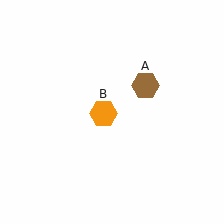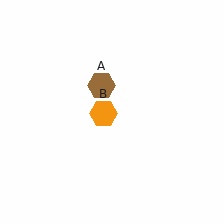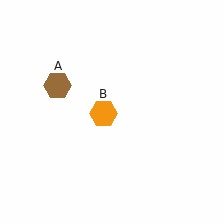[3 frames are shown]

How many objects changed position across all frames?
1 object changed position: brown hexagon (object A).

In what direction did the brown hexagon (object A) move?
The brown hexagon (object A) moved left.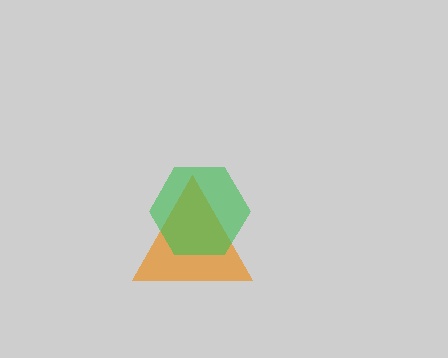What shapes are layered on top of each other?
The layered shapes are: an orange triangle, a green hexagon.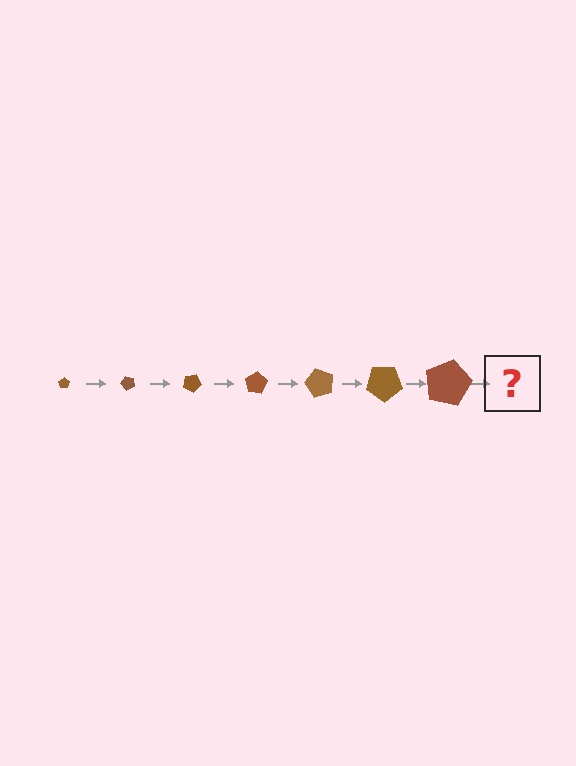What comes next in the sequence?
The next element should be a pentagon, larger than the previous one and rotated 350 degrees from the start.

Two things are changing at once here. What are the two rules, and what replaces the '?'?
The two rules are that the pentagon grows larger each step and it rotates 50 degrees each step. The '?' should be a pentagon, larger than the previous one and rotated 350 degrees from the start.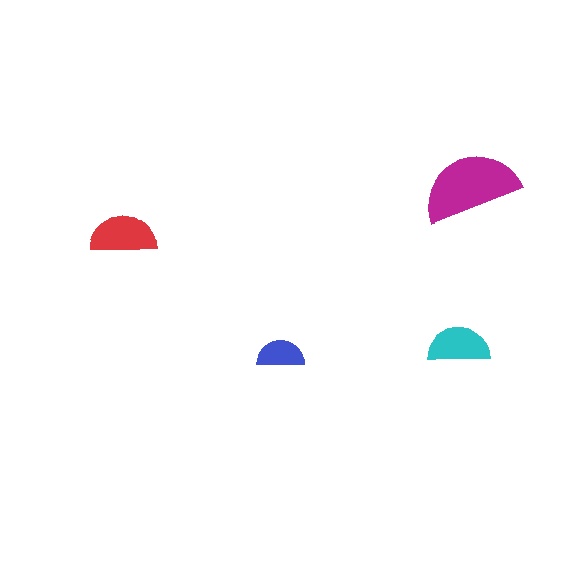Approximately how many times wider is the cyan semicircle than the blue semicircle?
About 1.5 times wider.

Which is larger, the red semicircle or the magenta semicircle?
The magenta one.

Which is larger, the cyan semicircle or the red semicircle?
The red one.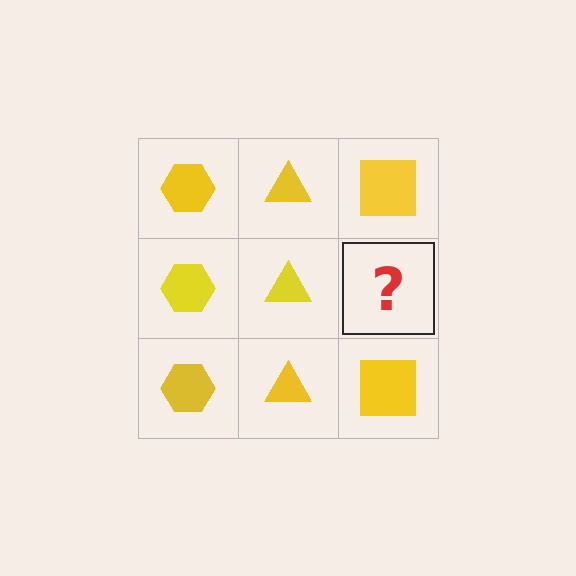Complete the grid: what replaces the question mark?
The question mark should be replaced with a yellow square.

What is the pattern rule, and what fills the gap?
The rule is that each column has a consistent shape. The gap should be filled with a yellow square.